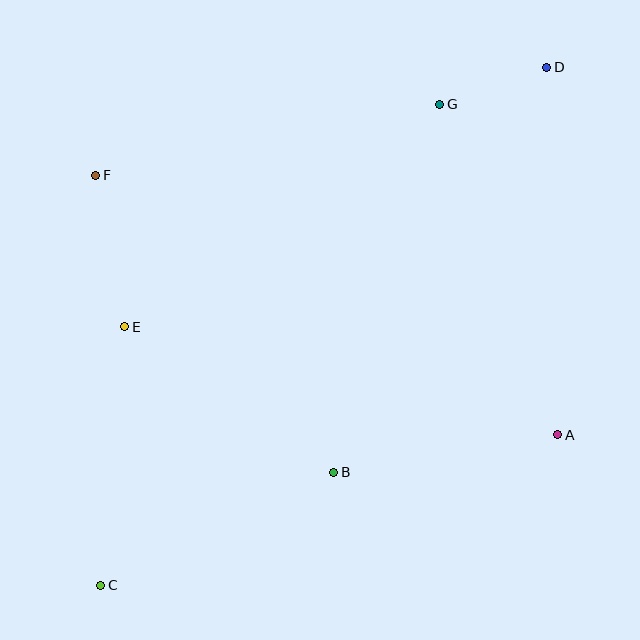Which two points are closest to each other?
Points D and G are closest to each other.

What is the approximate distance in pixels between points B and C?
The distance between B and C is approximately 259 pixels.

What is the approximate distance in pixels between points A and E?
The distance between A and E is approximately 447 pixels.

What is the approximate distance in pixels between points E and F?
The distance between E and F is approximately 155 pixels.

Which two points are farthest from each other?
Points C and D are farthest from each other.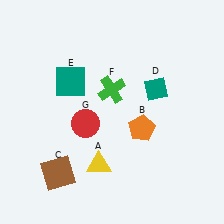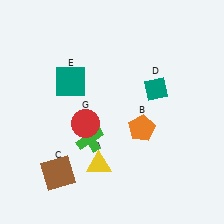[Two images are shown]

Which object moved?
The green cross (F) moved down.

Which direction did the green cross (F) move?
The green cross (F) moved down.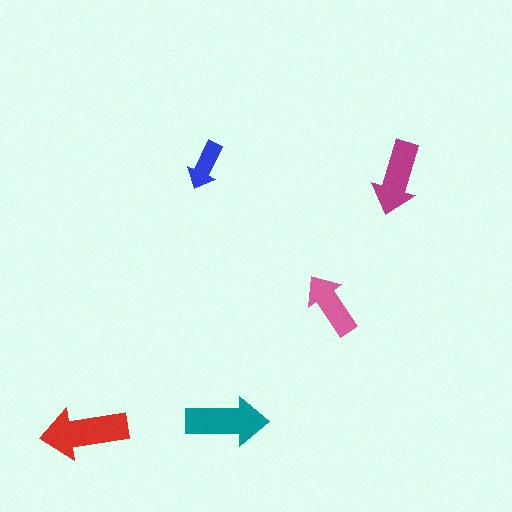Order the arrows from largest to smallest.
the red one, the teal one, the magenta one, the pink one, the blue one.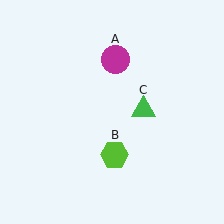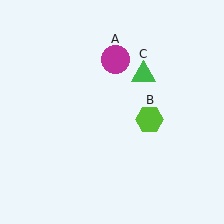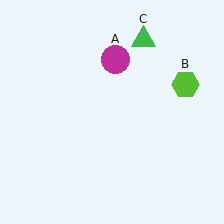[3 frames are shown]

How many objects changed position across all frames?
2 objects changed position: lime hexagon (object B), green triangle (object C).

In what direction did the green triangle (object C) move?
The green triangle (object C) moved up.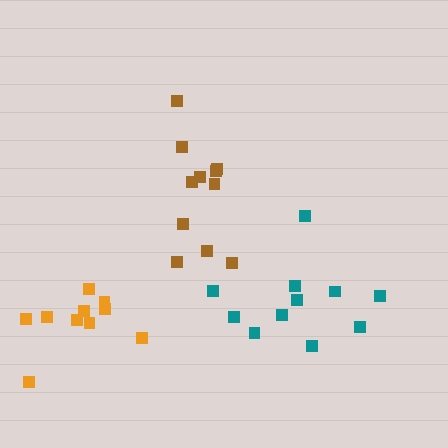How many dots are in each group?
Group 1: 11 dots, Group 2: 11 dots, Group 3: 10 dots (32 total).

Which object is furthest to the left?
The orange cluster is leftmost.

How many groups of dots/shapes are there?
There are 3 groups.